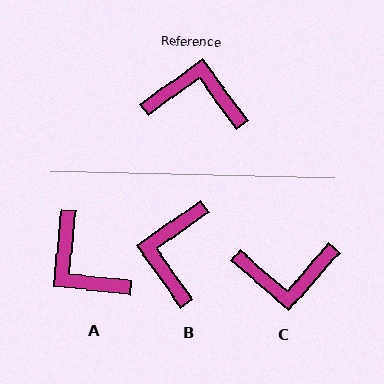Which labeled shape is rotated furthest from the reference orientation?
C, about 167 degrees away.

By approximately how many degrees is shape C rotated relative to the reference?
Approximately 167 degrees clockwise.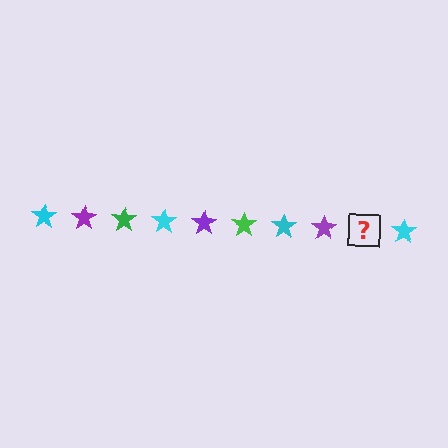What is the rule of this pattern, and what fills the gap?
The rule is that the pattern cycles through cyan, purple, green stars. The gap should be filled with a green star.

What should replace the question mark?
The question mark should be replaced with a green star.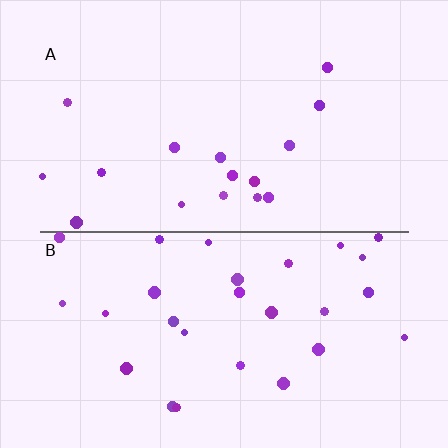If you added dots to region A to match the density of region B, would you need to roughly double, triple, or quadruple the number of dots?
Approximately double.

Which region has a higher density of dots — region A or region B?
B (the bottom).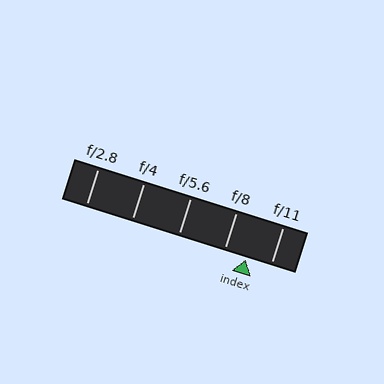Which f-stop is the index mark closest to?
The index mark is closest to f/8.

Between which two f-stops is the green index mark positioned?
The index mark is between f/8 and f/11.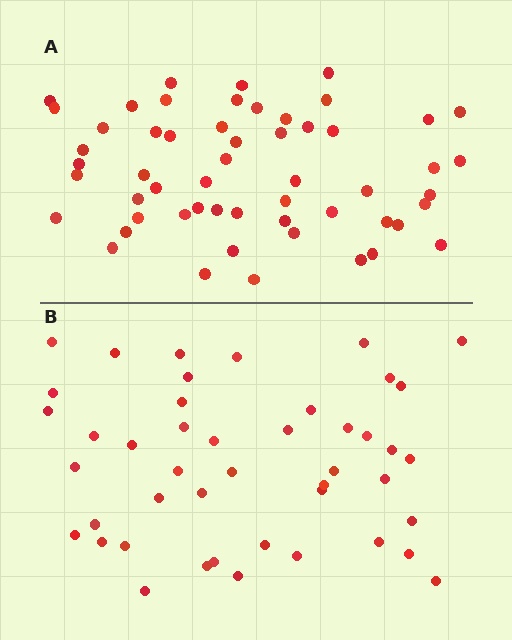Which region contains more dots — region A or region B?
Region A (the top region) has more dots.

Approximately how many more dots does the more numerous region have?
Region A has roughly 10 or so more dots than region B.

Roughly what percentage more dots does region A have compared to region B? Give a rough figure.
About 20% more.